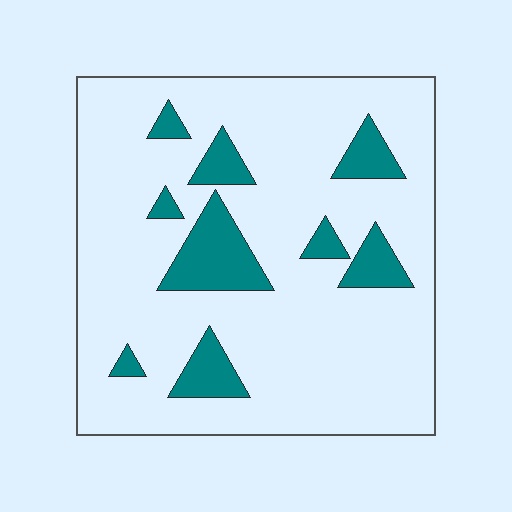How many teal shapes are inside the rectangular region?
9.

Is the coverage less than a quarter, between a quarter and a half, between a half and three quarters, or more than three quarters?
Less than a quarter.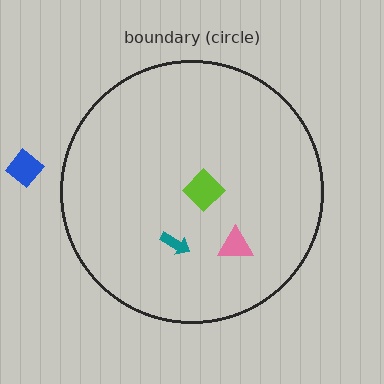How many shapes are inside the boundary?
3 inside, 1 outside.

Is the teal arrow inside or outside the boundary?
Inside.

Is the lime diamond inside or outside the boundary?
Inside.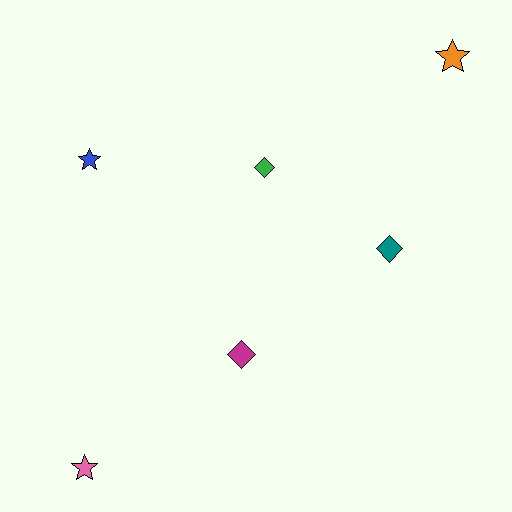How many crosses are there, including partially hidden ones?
There are no crosses.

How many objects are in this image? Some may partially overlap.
There are 6 objects.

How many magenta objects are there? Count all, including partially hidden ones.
There is 1 magenta object.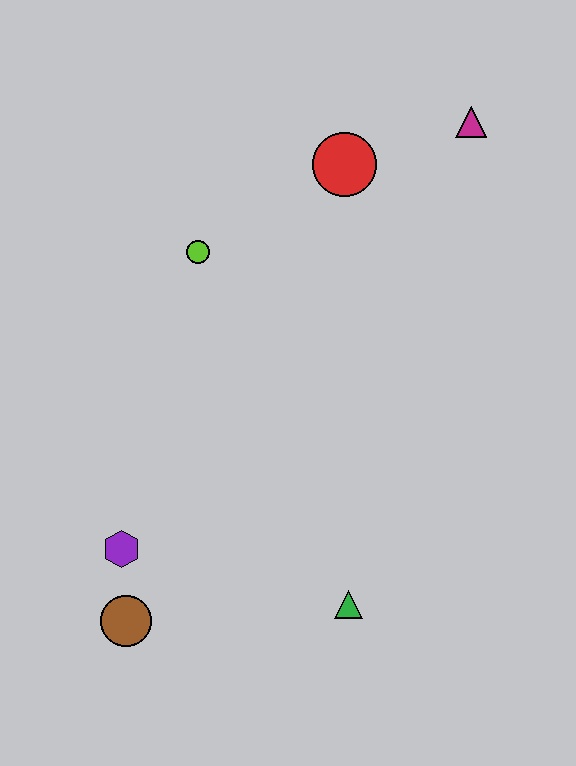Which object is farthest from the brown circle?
The magenta triangle is farthest from the brown circle.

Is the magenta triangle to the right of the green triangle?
Yes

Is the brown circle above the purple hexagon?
No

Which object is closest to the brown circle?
The purple hexagon is closest to the brown circle.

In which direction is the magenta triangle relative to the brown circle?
The magenta triangle is above the brown circle.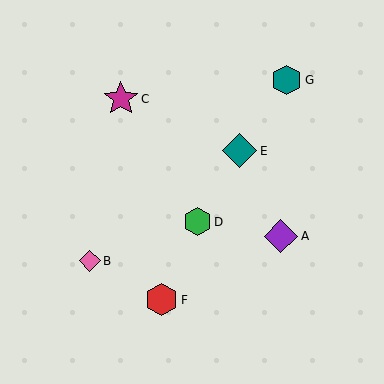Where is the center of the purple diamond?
The center of the purple diamond is at (281, 236).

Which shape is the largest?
The teal diamond (labeled E) is the largest.